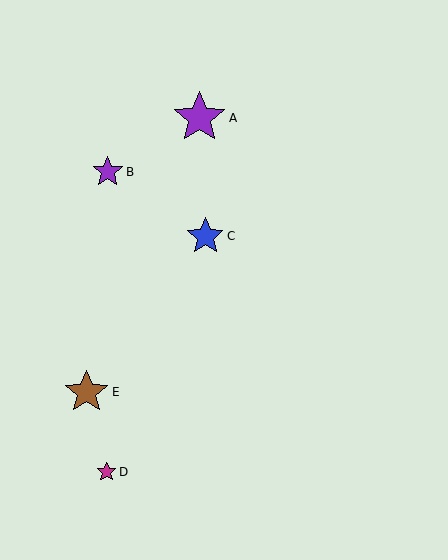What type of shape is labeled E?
Shape E is a brown star.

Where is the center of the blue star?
The center of the blue star is at (205, 237).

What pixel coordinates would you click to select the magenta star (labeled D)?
Click at (106, 472) to select the magenta star D.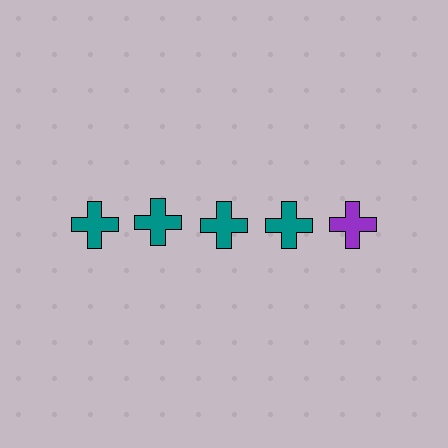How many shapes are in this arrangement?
There are 5 shapes arranged in a grid pattern.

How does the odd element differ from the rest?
It has a different color: purple instead of teal.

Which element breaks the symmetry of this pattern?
The purple cross in the top row, rightmost column breaks the symmetry. All other shapes are teal crosses.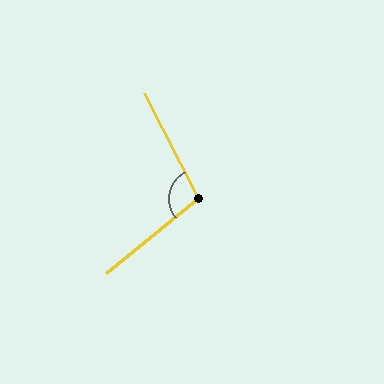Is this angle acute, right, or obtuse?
It is obtuse.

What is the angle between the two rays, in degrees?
Approximately 102 degrees.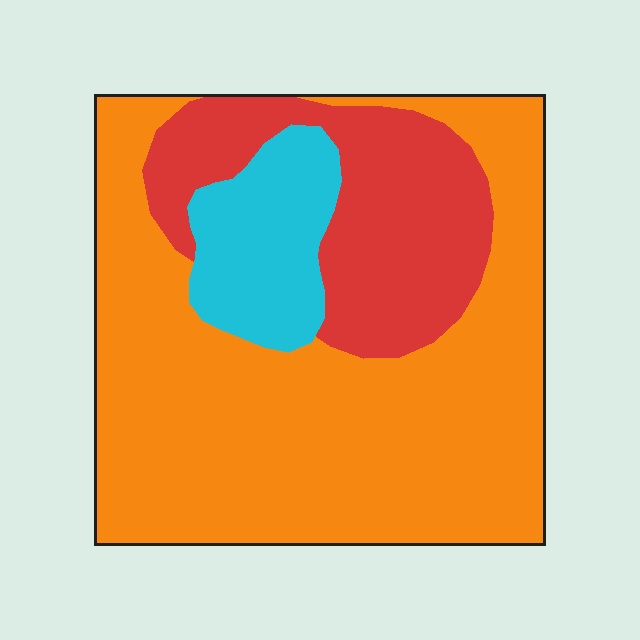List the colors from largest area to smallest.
From largest to smallest: orange, red, cyan.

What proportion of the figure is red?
Red takes up about one quarter (1/4) of the figure.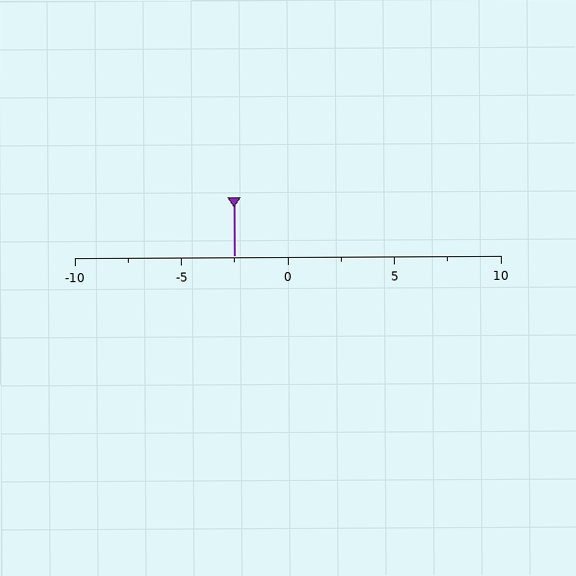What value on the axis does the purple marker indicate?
The marker indicates approximately -2.5.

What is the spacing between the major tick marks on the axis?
The major ticks are spaced 5 apart.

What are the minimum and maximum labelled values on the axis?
The axis runs from -10 to 10.